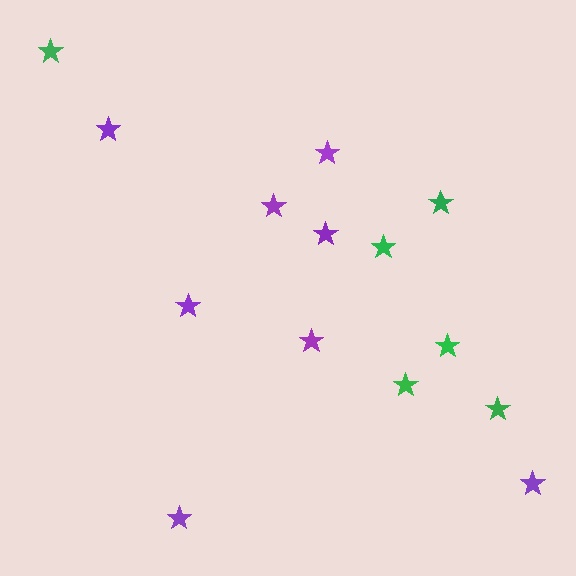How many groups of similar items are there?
There are 2 groups: one group of green stars (6) and one group of purple stars (8).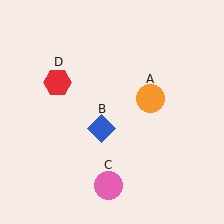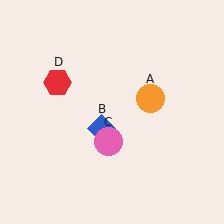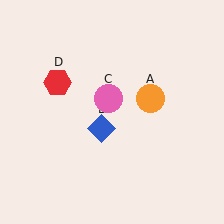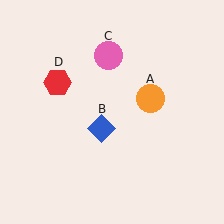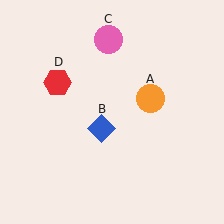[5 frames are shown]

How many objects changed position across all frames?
1 object changed position: pink circle (object C).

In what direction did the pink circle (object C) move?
The pink circle (object C) moved up.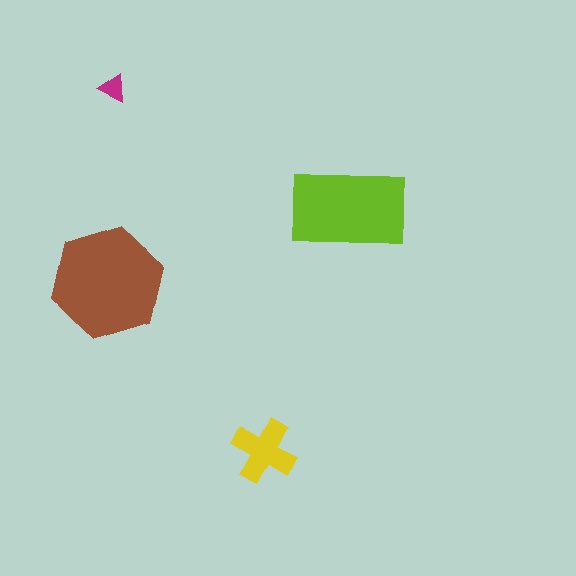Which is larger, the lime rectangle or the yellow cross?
The lime rectangle.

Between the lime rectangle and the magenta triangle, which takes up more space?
The lime rectangle.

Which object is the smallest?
The magenta triangle.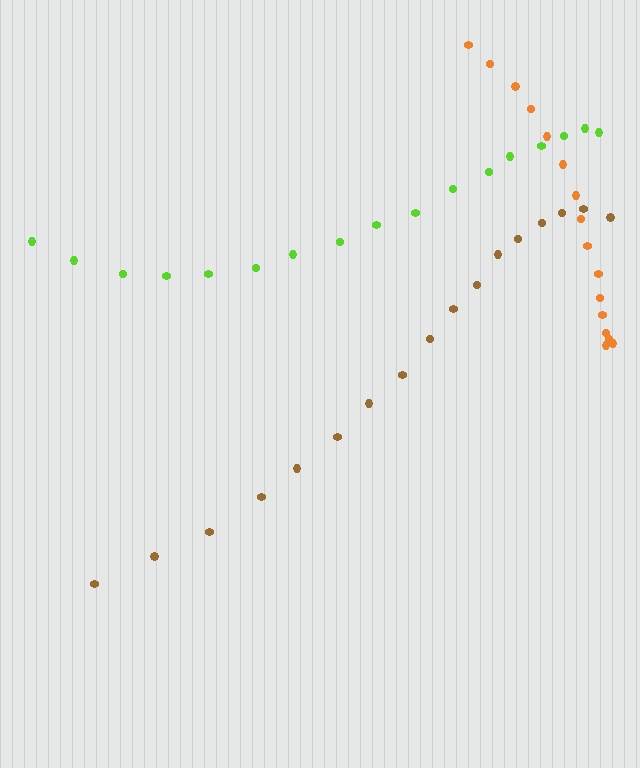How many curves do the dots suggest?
There are 3 distinct paths.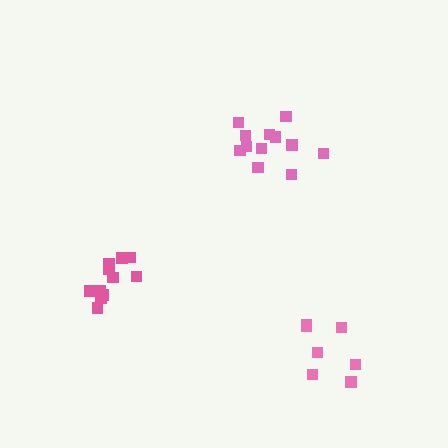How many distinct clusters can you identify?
There are 3 distinct clusters.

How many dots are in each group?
Group 1: 11 dots, Group 2: 7 dots, Group 3: 12 dots (30 total).